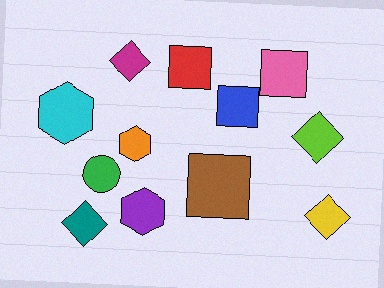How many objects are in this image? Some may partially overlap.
There are 12 objects.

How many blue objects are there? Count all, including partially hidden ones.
There is 1 blue object.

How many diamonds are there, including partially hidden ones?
There are 4 diamonds.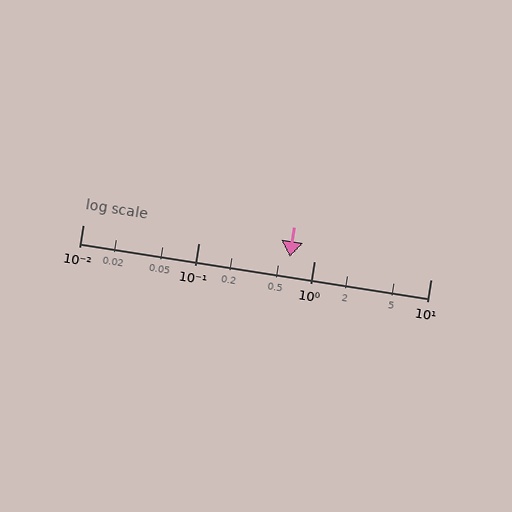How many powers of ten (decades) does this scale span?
The scale spans 3 decades, from 0.01 to 10.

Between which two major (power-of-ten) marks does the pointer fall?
The pointer is between 0.1 and 1.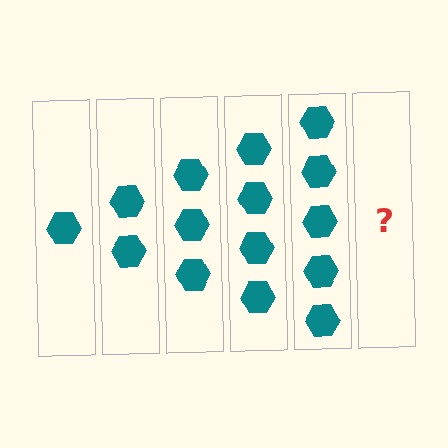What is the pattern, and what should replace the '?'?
The pattern is that each step adds one more hexagon. The '?' should be 6 hexagons.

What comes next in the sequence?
The next element should be 6 hexagons.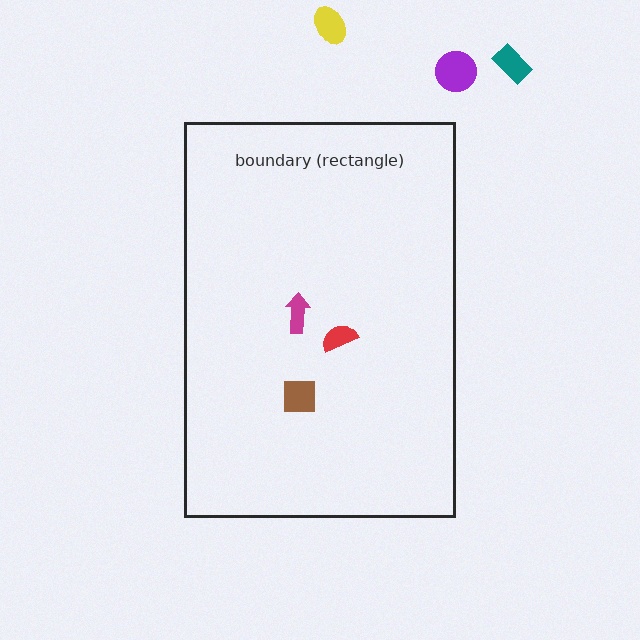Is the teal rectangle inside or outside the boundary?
Outside.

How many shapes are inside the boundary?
3 inside, 3 outside.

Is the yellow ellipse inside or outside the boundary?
Outside.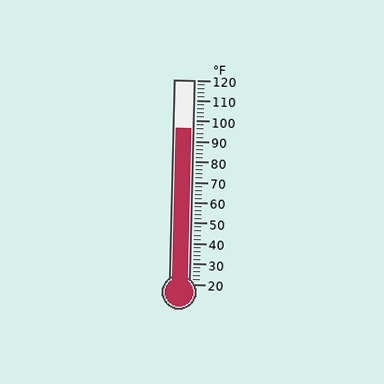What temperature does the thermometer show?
The thermometer shows approximately 96°F.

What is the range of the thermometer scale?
The thermometer scale ranges from 20°F to 120°F.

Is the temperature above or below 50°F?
The temperature is above 50°F.